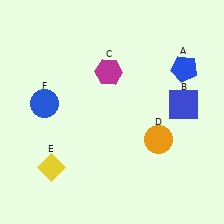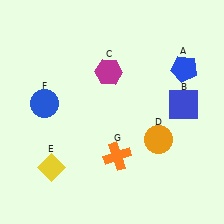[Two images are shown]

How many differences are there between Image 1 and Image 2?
There is 1 difference between the two images.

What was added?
An orange cross (G) was added in Image 2.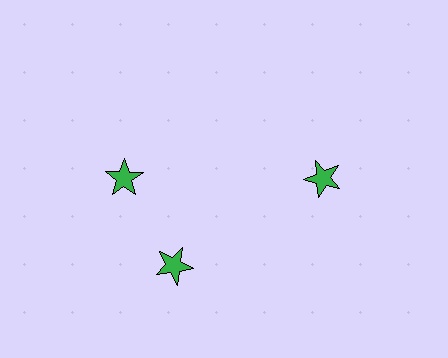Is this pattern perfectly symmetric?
No. The 3 green stars are arranged in a ring, but one element near the 11 o'clock position is rotated out of alignment along the ring, breaking the 3-fold rotational symmetry.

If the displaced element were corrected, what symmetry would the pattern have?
It would have 3-fold rotational symmetry — the pattern would map onto itself every 120 degrees.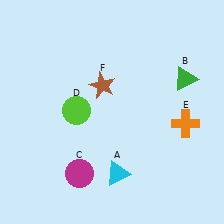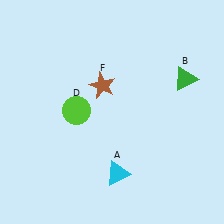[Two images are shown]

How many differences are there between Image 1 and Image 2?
There are 2 differences between the two images.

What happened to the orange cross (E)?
The orange cross (E) was removed in Image 2. It was in the bottom-right area of Image 1.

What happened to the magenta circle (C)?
The magenta circle (C) was removed in Image 2. It was in the bottom-left area of Image 1.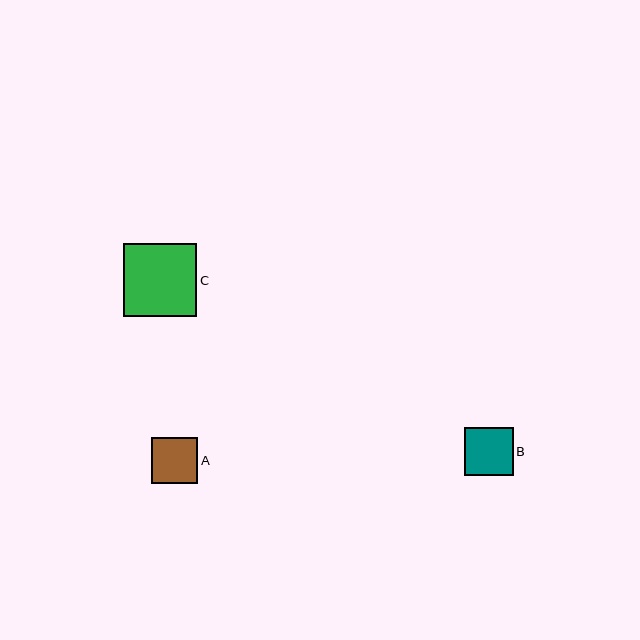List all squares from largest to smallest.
From largest to smallest: C, B, A.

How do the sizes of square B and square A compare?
Square B and square A are approximately the same size.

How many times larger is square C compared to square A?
Square C is approximately 1.6 times the size of square A.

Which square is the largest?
Square C is the largest with a size of approximately 73 pixels.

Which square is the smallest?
Square A is the smallest with a size of approximately 46 pixels.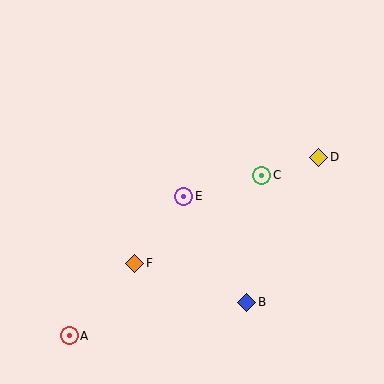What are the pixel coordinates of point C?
Point C is at (262, 175).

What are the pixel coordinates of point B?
Point B is at (247, 302).